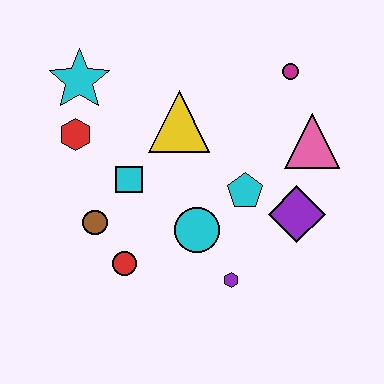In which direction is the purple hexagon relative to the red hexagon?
The purple hexagon is to the right of the red hexagon.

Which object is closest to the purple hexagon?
The cyan circle is closest to the purple hexagon.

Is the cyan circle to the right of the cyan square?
Yes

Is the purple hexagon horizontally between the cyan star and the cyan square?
No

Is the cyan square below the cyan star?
Yes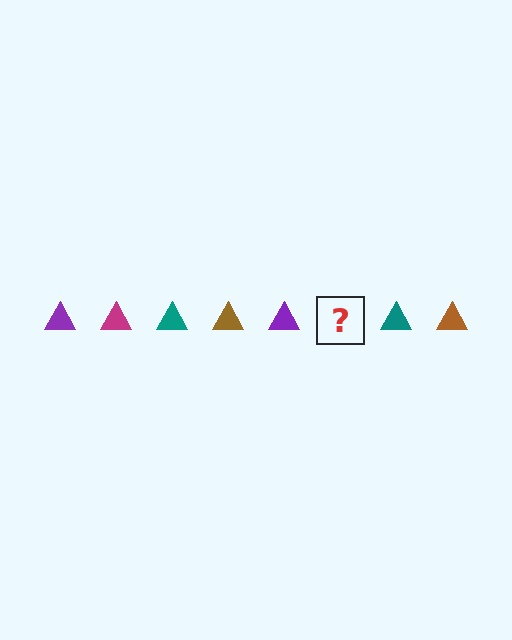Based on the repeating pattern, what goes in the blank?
The blank should be a magenta triangle.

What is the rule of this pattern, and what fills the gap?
The rule is that the pattern cycles through purple, magenta, teal, brown triangles. The gap should be filled with a magenta triangle.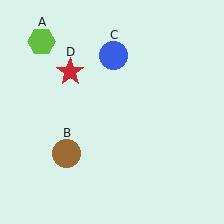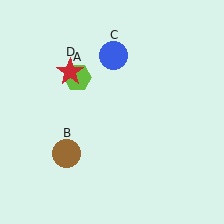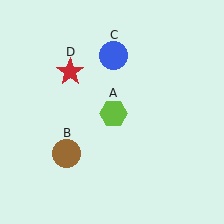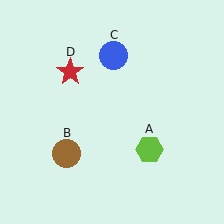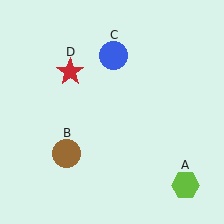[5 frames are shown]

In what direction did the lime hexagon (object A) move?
The lime hexagon (object A) moved down and to the right.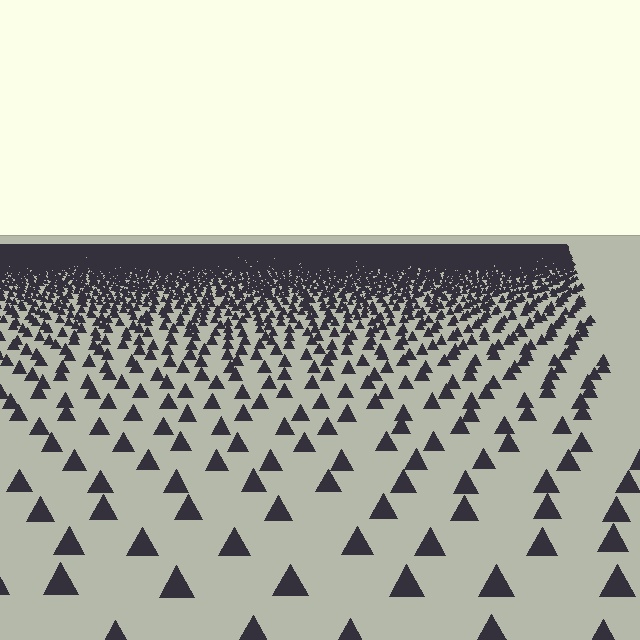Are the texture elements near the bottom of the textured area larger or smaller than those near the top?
Larger. Near the bottom, elements are closer to the viewer and appear at a bigger on-screen size.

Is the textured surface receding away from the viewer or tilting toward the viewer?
The surface is receding away from the viewer. Texture elements get smaller and denser toward the top.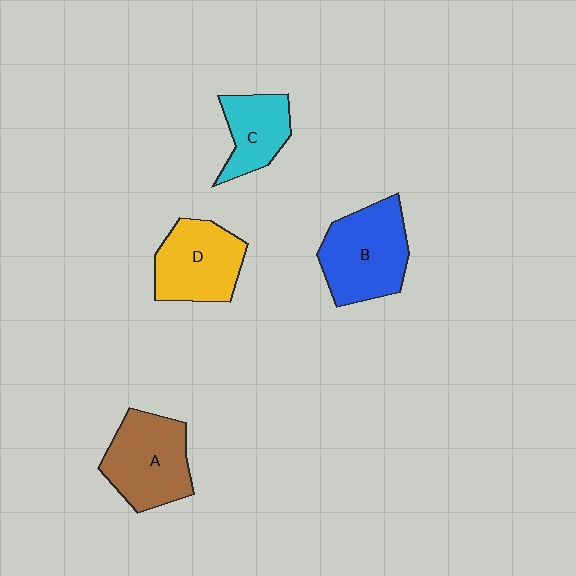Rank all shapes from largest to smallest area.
From largest to smallest: B (blue), A (brown), D (yellow), C (cyan).